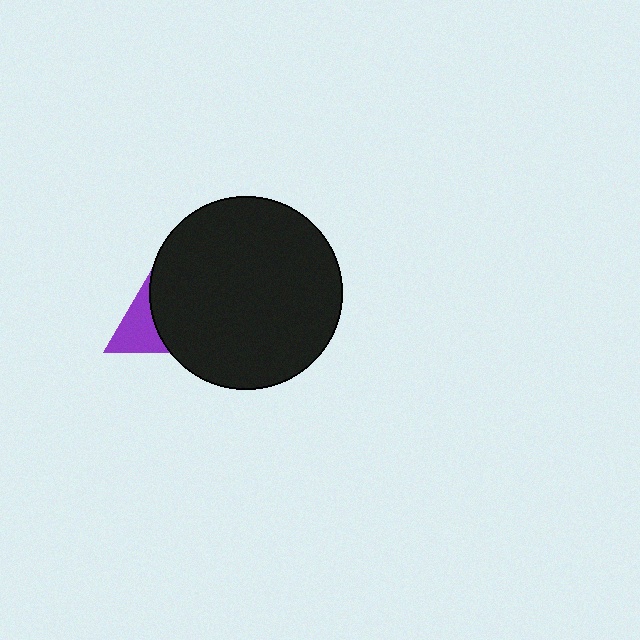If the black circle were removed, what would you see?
You would see the complete purple triangle.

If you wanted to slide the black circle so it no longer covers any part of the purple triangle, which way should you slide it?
Slide it right — that is the most direct way to separate the two shapes.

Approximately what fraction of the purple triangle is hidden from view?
Roughly 59% of the purple triangle is hidden behind the black circle.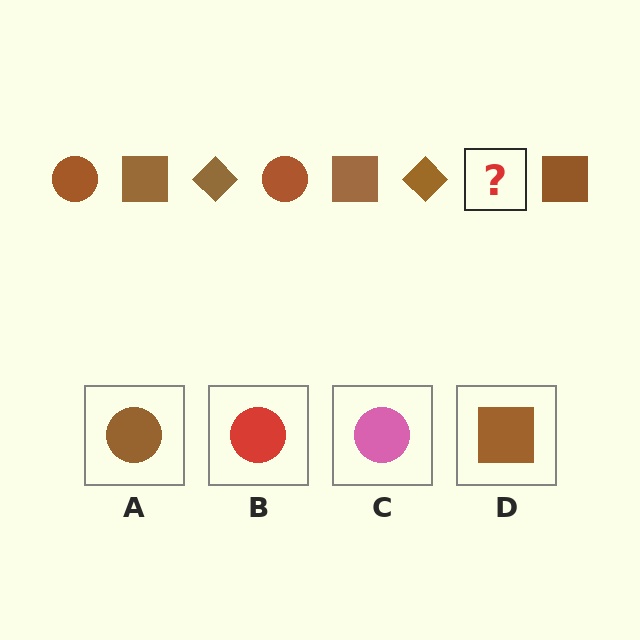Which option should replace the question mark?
Option A.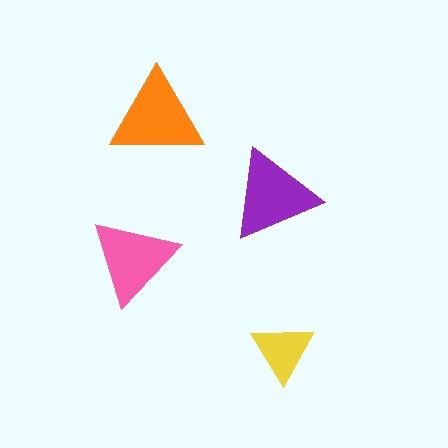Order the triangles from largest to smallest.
the orange one, the purple one, the pink one, the yellow one.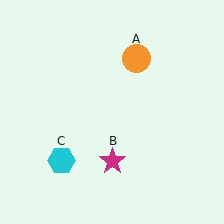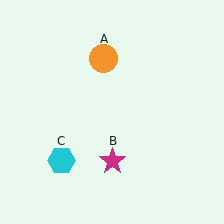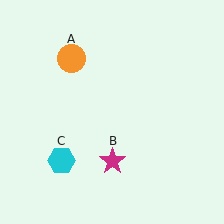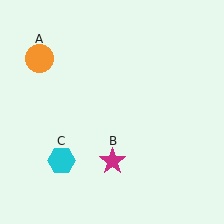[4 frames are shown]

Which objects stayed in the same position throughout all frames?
Magenta star (object B) and cyan hexagon (object C) remained stationary.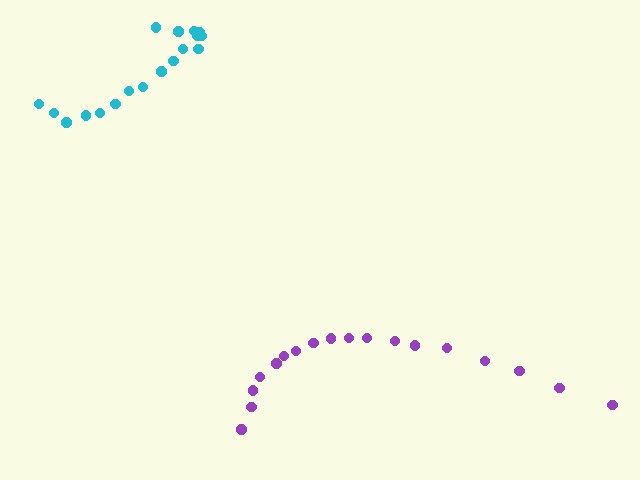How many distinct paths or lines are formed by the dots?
There are 2 distinct paths.